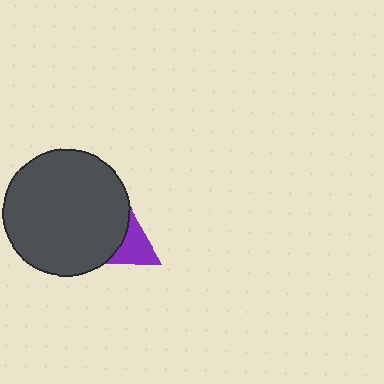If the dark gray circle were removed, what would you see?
You would see the complete purple triangle.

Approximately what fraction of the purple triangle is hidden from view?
Roughly 67% of the purple triangle is hidden behind the dark gray circle.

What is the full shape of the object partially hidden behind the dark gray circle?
The partially hidden object is a purple triangle.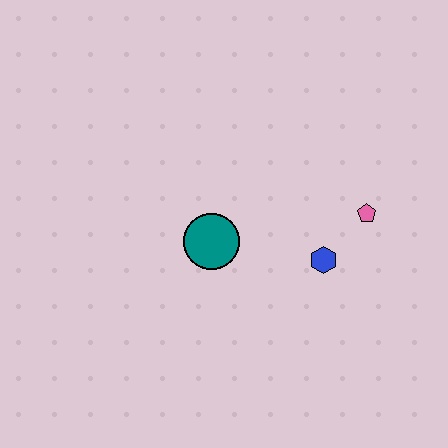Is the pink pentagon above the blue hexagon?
Yes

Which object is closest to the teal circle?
The blue hexagon is closest to the teal circle.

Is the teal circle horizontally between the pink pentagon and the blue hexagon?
No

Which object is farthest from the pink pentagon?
The teal circle is farthest from the pink pentagon.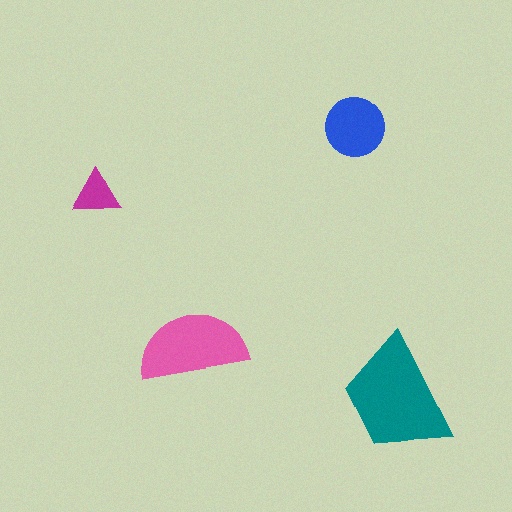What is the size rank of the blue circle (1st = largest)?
3rd.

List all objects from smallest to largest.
The magenta triangle, the blue circle, the pink semicircle, the teal trapezoid.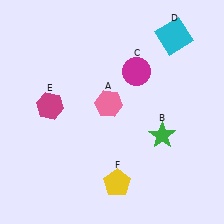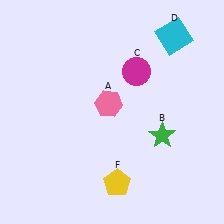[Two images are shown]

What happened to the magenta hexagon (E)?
The magenta hexagon (E) was removed in Image 2. It was in the top-left area of Image 1.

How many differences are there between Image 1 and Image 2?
There is 1 difference between the two images.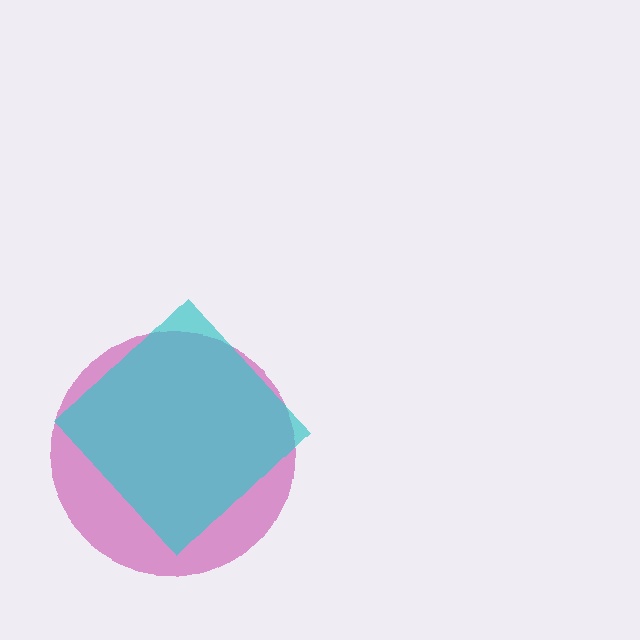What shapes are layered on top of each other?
The layered shapes are: a magenta circle, a cyan diamond.